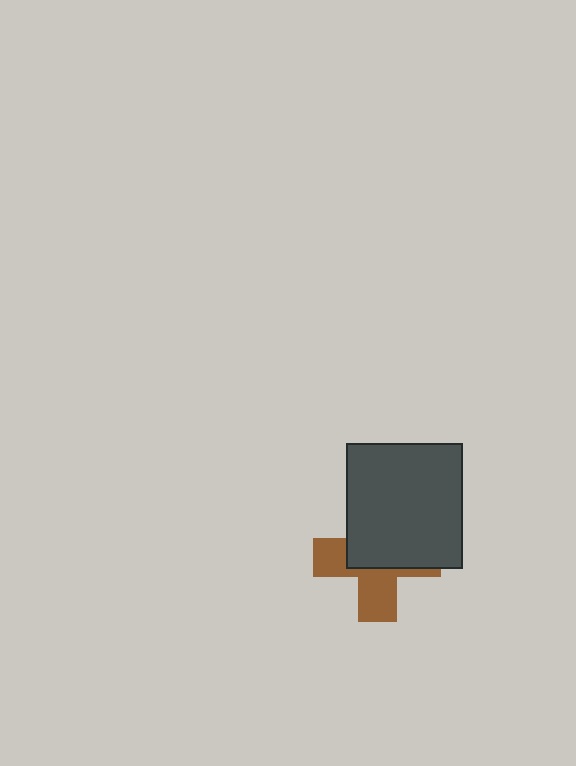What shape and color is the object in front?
The object in front is a dark gray rectangle.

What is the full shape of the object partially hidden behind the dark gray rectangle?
The partially hidden object is a brown cross.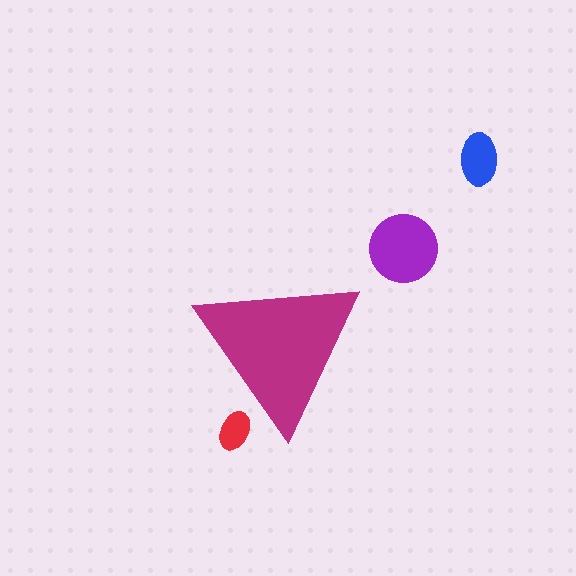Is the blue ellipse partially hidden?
No, the blue ellipse is fully visible.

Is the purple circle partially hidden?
No, the purple circle is fully visible.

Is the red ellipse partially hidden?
Yes, the red ellipse is partially hidden behind the magenta triangle.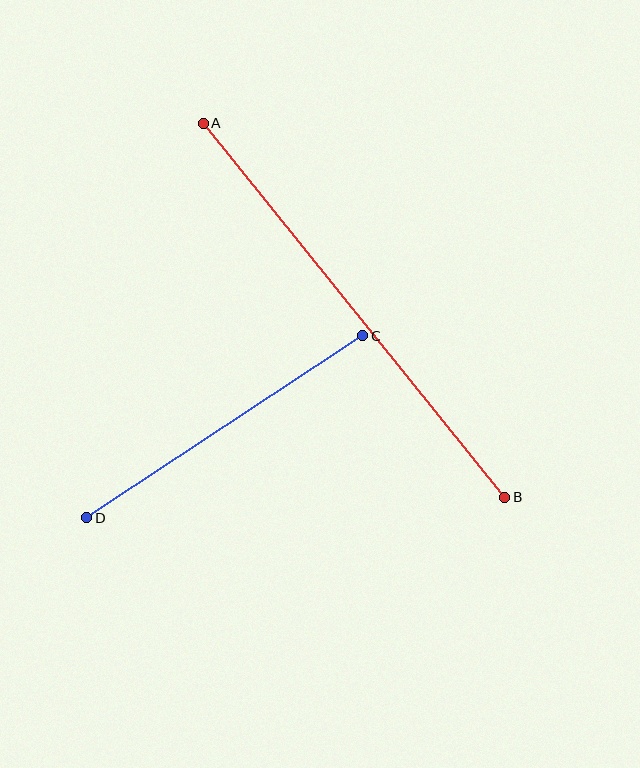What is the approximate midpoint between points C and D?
The midpoint is at approximately (225, 427) pixels.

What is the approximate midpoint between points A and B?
The midpoint is at approximately (354, 310) pixels.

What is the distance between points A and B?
The distance is approximately 480 pixels.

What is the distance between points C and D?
The distance is approximately 330 pixels.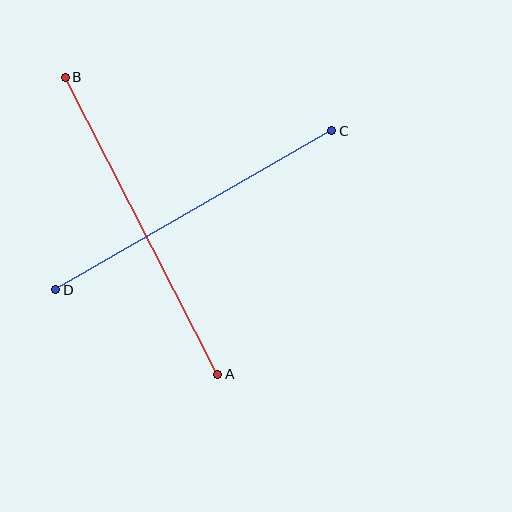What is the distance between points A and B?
The distance is approximately 334 pixels.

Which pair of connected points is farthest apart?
Points A and B are farthest apart.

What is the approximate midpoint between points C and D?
The midpoint is at approximately (194, 210) pixels.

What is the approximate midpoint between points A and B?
The midpoint is at approximately (142, 226) pixels.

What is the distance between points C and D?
The distance is approximately 319 pixels.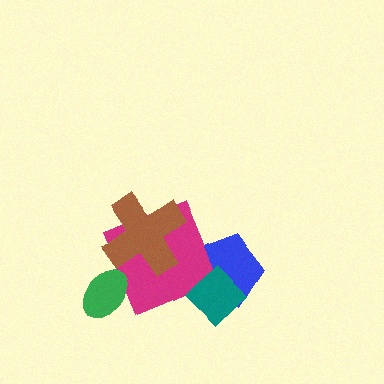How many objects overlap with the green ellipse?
0 objects overlap with the green ellipse.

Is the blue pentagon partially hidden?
Yes, it is partially covered by another shape.